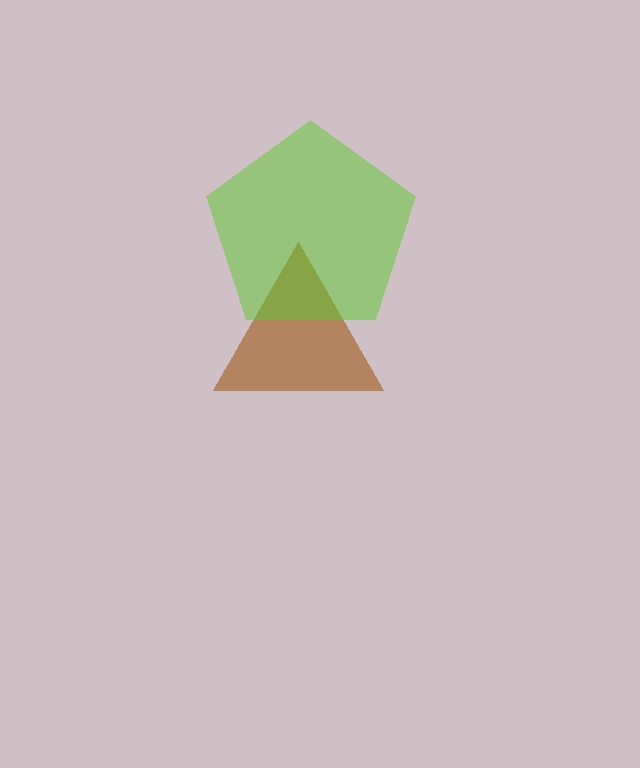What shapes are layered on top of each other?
The layered shapes are: a brown triangle, a lime pentagon.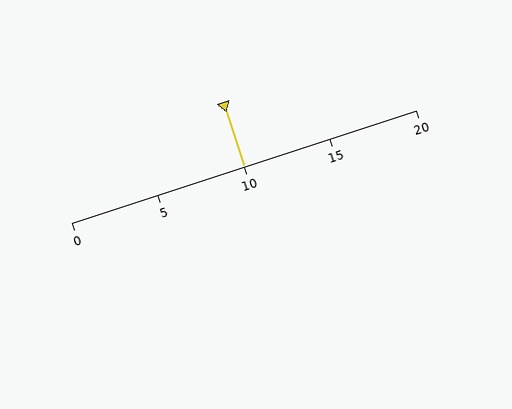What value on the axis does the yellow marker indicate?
The marker indicates approximately 10.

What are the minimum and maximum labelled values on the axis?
The axis runs from 0 to 20.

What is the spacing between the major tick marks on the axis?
The major ticks are spaced 5 apart.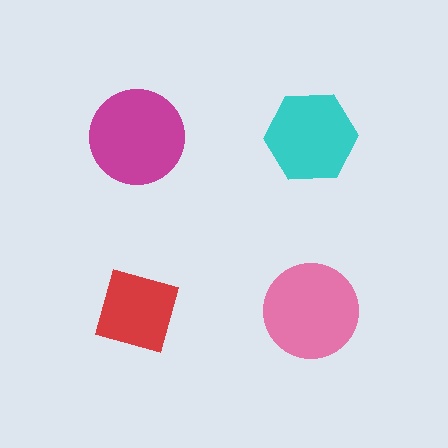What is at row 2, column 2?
A pink circle.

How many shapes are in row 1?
2 shapes.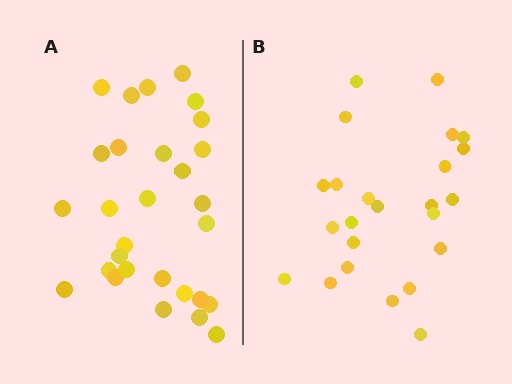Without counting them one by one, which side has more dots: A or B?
Region A (the left region) has more dots.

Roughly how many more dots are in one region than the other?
Region A has about 5 more dots than region B.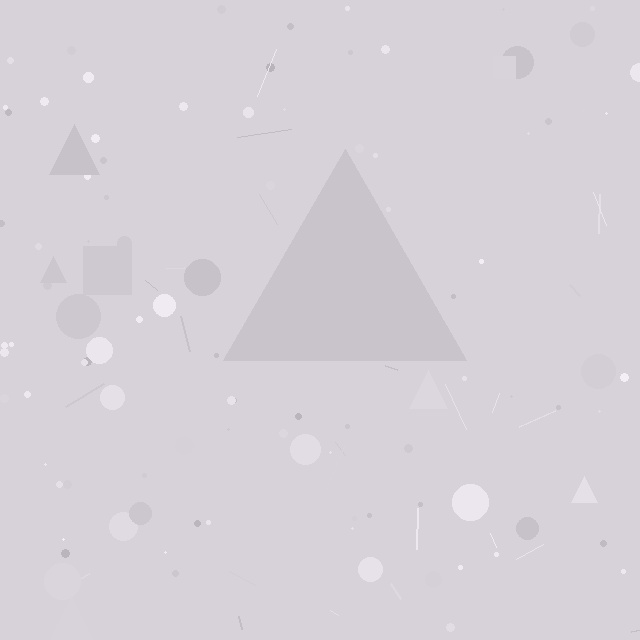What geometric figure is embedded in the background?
A triangle is embedded in the background.